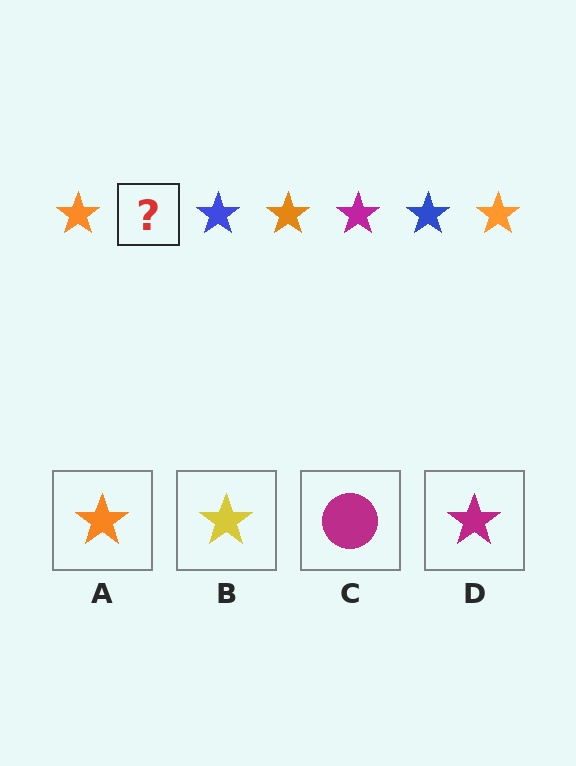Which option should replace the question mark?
Option D.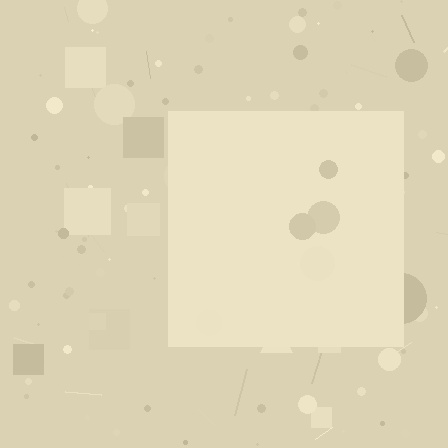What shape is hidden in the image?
A square is hidden in the image.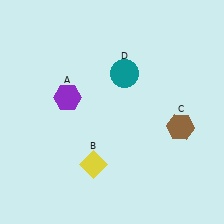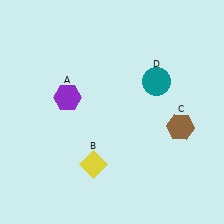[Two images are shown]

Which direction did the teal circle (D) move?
The teal circle (D) moved right.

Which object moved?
The teal circle (D) moved right.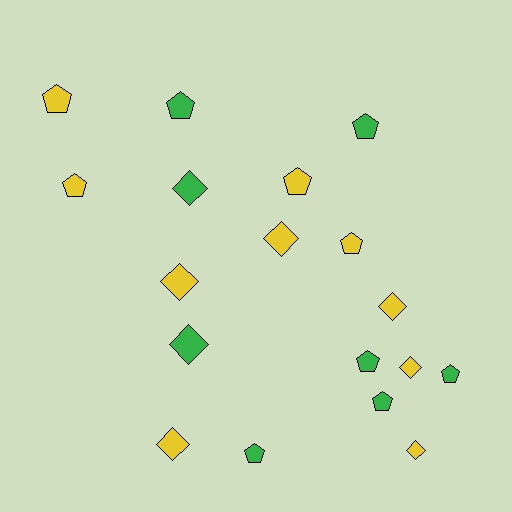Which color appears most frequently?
Yellow, with 10 objects.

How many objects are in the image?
There are 18 objects.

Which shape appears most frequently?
Pentagon, with 10 objects.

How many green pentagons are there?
There are 6 green pentagons.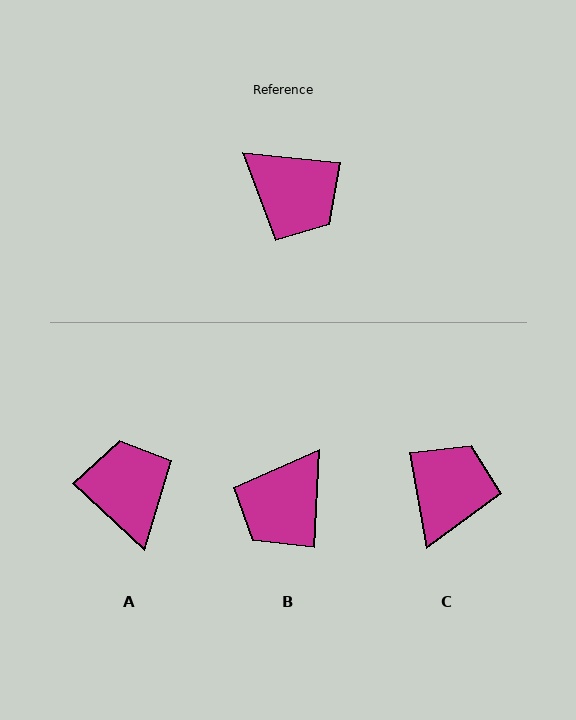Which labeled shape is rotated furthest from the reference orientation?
A, about 142 degrees away.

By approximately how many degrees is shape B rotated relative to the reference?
Approximately 87 degrees clockwise.